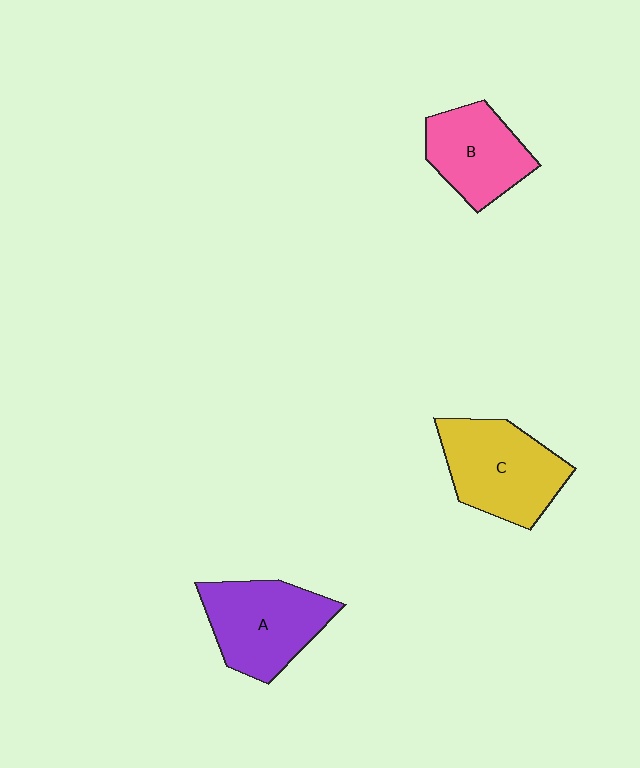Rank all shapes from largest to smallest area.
From largest to smallest: C (yellow), A (purple), B (pink).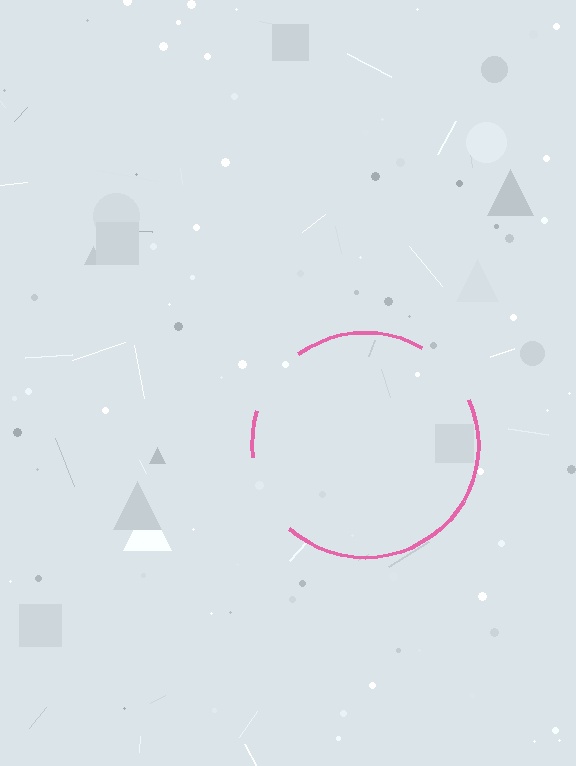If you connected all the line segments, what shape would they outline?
They would outline a circle.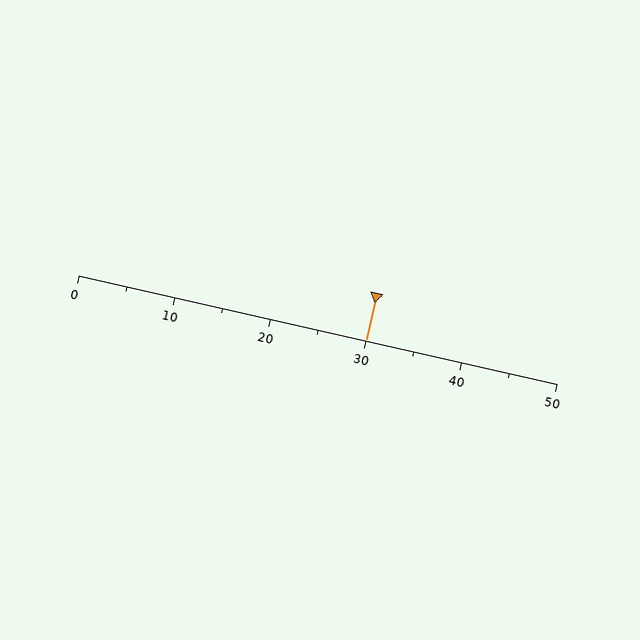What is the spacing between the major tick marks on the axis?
The major ticks are spaced 10 apart.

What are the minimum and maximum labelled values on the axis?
The axis runs from 0 to 50.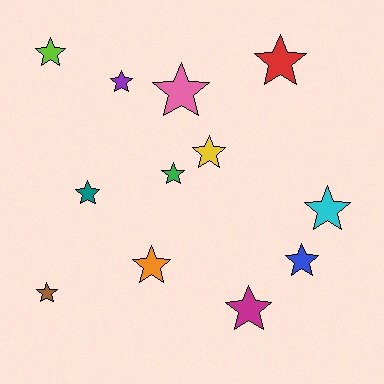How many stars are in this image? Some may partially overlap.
There are 12 stars.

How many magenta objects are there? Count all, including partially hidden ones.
There is 1 magenta object.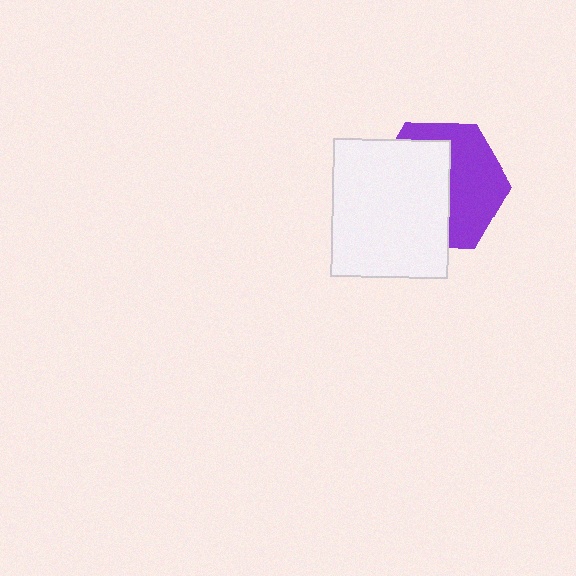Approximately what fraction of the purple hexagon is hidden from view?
Roughly 52% of the purple hexagon is hidden behind the white rectangle.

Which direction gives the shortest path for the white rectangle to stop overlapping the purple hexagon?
Moving left gives the shortest separation.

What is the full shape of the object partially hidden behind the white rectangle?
The partially hidden object is a purple hexagon.